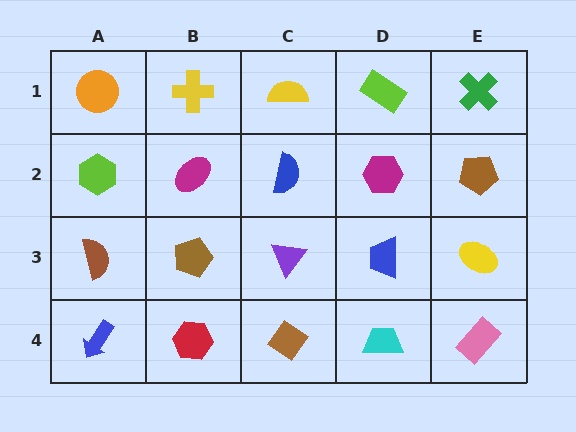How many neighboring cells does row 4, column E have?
2.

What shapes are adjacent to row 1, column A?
A lime hexagon (row 2, column A), a yellow cross (row 1, column B).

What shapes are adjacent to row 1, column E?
A brown pentagon (row 2, column E), a lime rectangle (row 1, column D).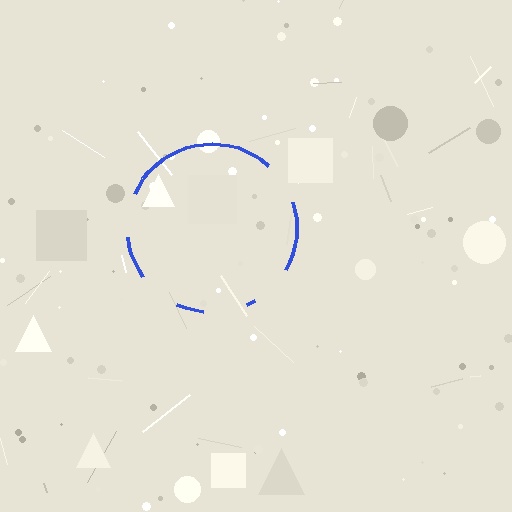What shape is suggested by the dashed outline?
The dashed outline suggests a circle.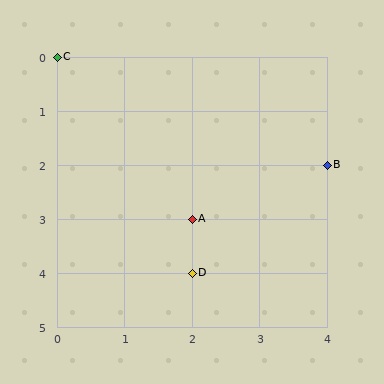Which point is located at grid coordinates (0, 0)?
Point C is at (0, 0).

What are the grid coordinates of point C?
Point C is at grid coordinates (0, 0).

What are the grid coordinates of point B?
Point B is at grid coordinates (4, 2).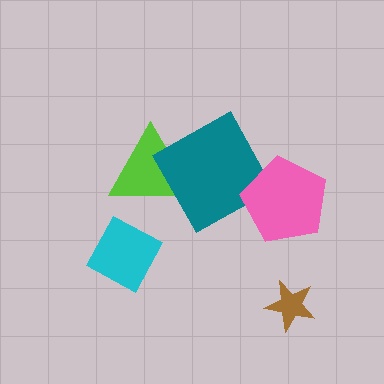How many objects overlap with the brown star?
0 objects overlap with the brown star.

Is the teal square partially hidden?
Yes, it is partially covered by another shape.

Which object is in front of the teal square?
The pink pentagon is in front of the teal square.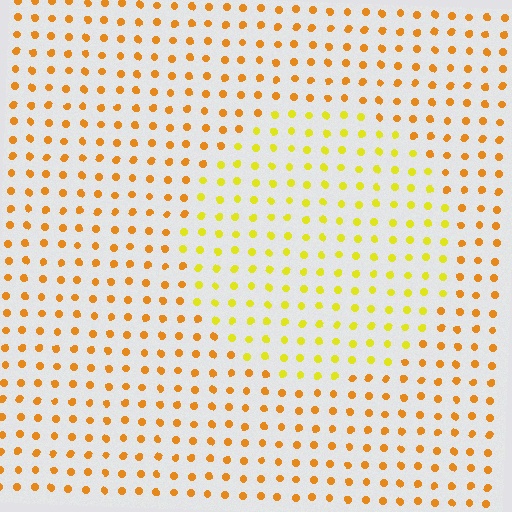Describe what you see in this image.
The image is filled with small orange elements in a uniform arrangement. A circle-shaped region is visible where the elements are tinted to a slightly different hue, forming a subtle color boundary.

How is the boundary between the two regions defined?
The boundary is defined purely by a slight shift in hue (about 30 degrees). Spacing, size, and orientation are identical on both sides.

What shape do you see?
I see a circle.